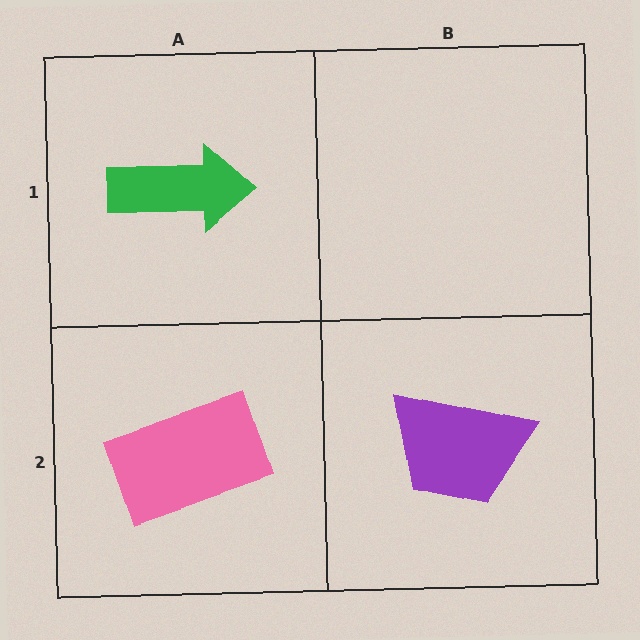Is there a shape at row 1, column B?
No, that cell is empty.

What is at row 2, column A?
A pink rectangle.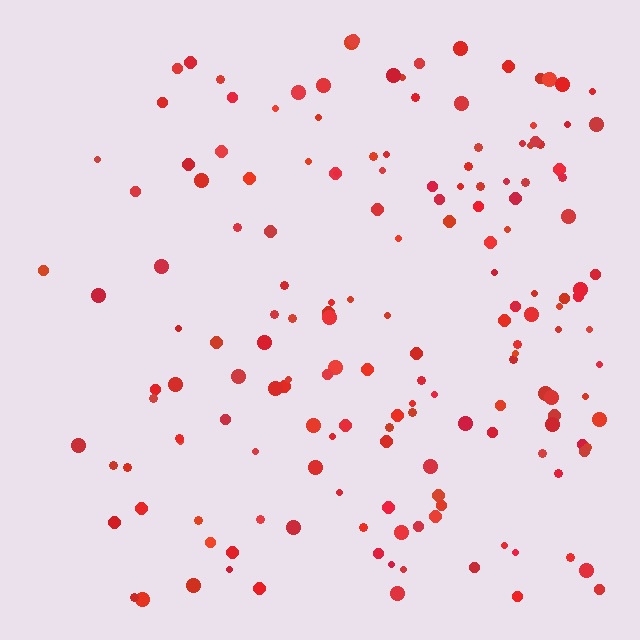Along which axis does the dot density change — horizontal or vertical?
Horizontal.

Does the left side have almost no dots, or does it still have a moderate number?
Still a moderate number, just noticeably fewer than the right.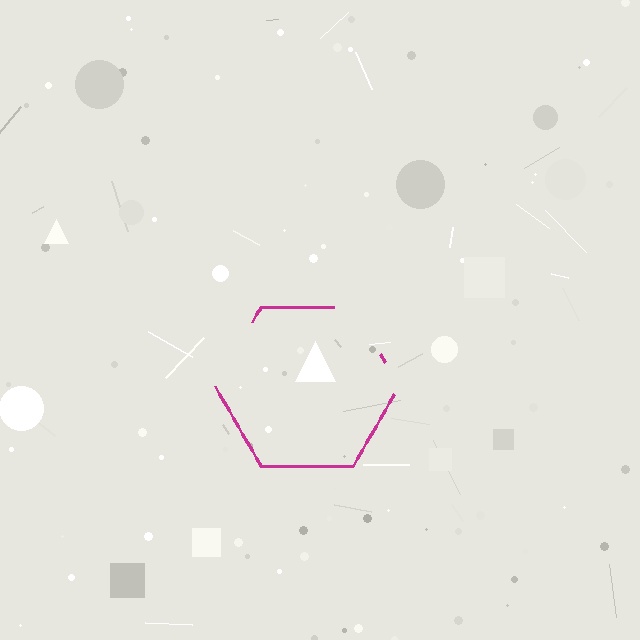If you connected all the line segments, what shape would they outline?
They would outline a hexagon.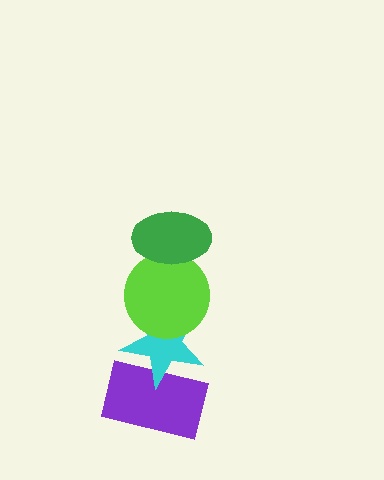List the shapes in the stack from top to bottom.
From top to bottom: the green ellipse, the lime circle, the cyan star, the purple rectangle.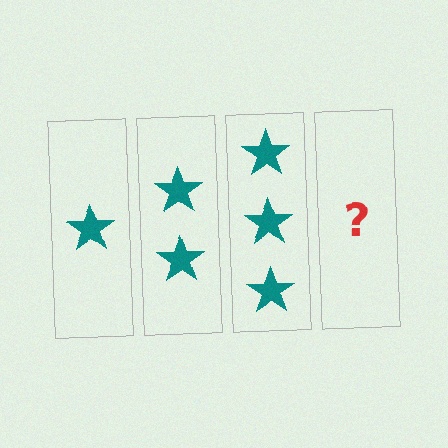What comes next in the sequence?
The next element should be 4 stars.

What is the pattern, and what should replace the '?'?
The pattern is that each step adds one more star. The '?' should be 4 stars.